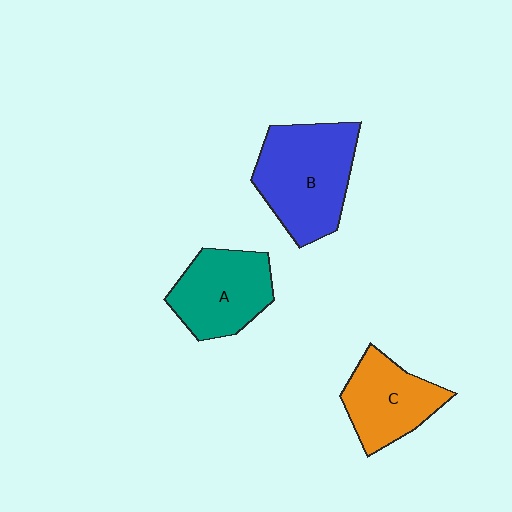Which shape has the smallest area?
Shape C (orange).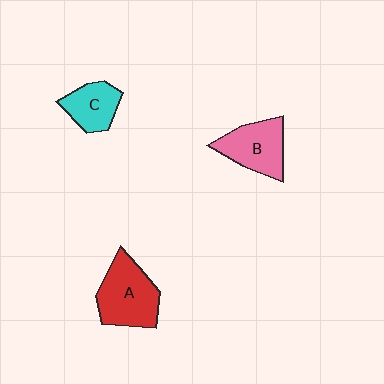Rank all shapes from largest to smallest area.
From largest to smallest: A (red), B (pink), C (cyan).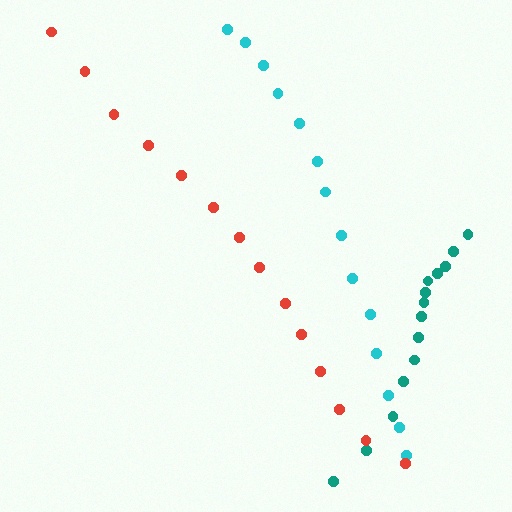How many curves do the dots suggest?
There are 3 distinct paths.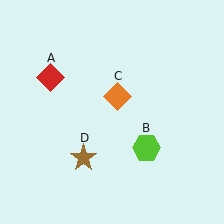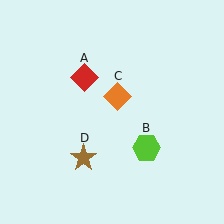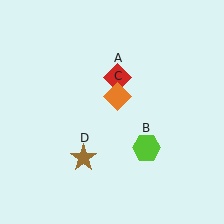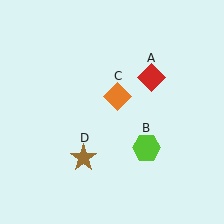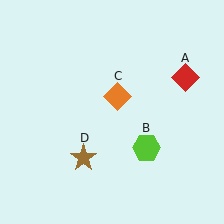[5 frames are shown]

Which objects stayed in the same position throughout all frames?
Lime hexagon (object B) and orange diamond (object C) and brown star (object D) remained stationary.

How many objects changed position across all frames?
1 object changed position: red diamond (object A).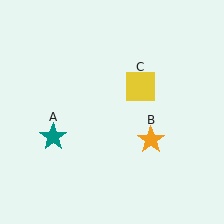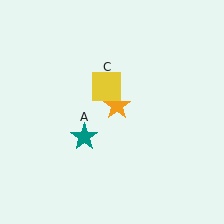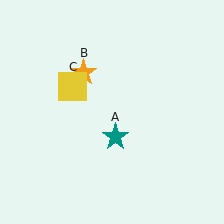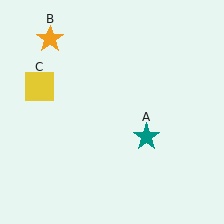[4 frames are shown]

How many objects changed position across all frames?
3 objects changed position: teal star (object A), orange star (object B), yellow square (object C).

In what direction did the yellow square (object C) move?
The yellow square (object C) moved left.